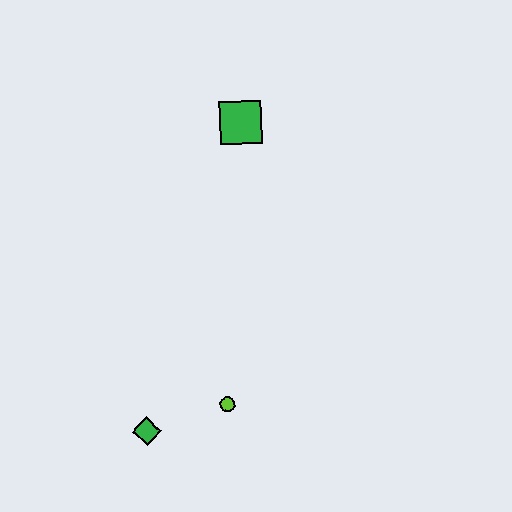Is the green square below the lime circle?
No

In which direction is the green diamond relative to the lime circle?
The green diamond is to the left of the lime circle.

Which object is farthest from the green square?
The green diamond is farthest from the green square.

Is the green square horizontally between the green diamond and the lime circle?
No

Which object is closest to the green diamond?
The lime circle is closest to the green diamond.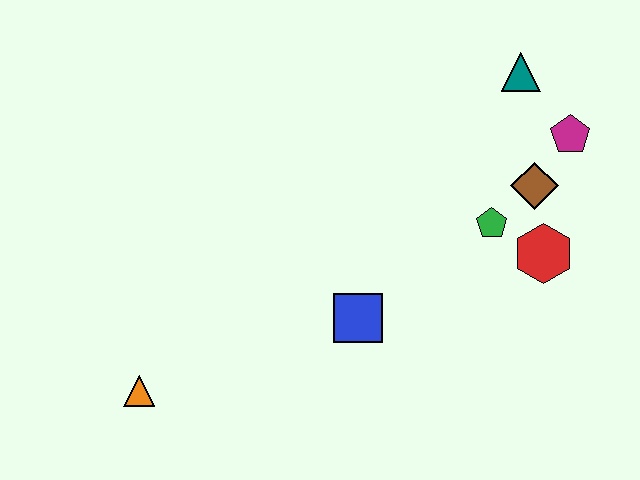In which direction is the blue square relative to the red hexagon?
The blue square is to the left of the red hexagon.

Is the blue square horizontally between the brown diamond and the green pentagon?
No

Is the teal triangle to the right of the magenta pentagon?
No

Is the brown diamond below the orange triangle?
No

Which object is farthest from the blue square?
The teal triangle is farthest from the blue square.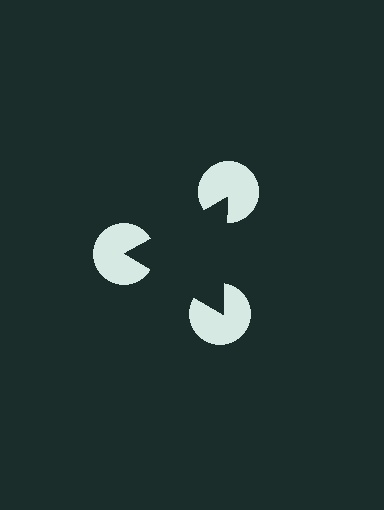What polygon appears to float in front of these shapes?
An illusory triangle — its edges are inferred from the aligned wedge cuts in the pac-man discs, not physically drawn.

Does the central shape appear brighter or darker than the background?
It typically appears slightly darker than the background, even though no actual brightness change is drawn.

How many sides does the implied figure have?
3 sides.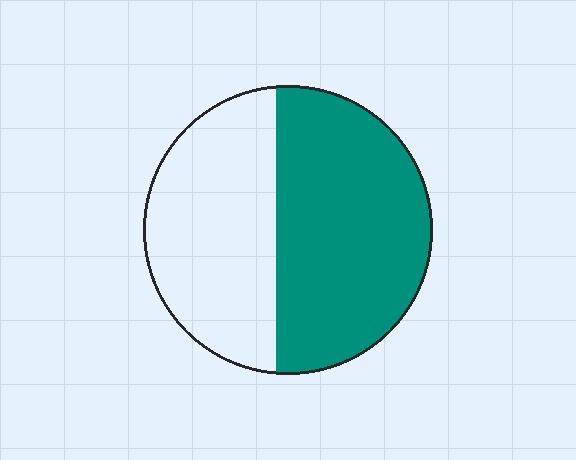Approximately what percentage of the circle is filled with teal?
Approximately 55%.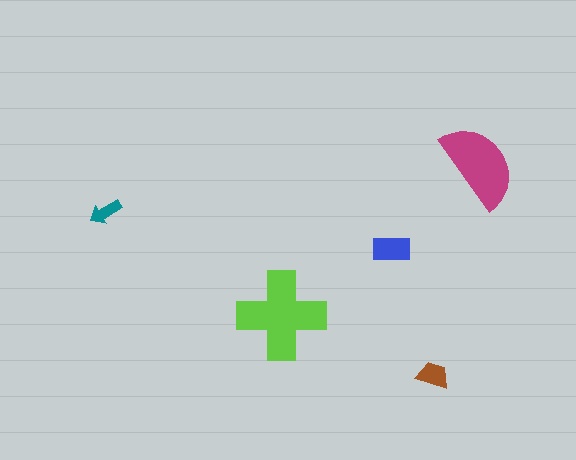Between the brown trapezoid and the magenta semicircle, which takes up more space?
The magenta semicircle.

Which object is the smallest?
The teal arrow.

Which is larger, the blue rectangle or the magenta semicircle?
The magenta semicircle.